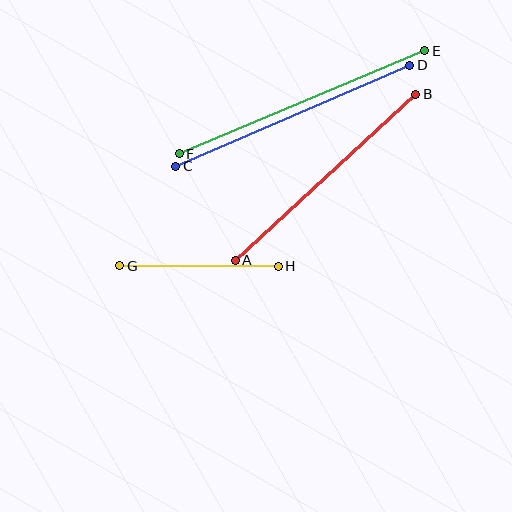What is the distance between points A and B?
The distance is approximately 245 pixels.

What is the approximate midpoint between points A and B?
The midpoint is at approximately (326, 177) pixels.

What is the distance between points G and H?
The distance is approximately 158 pixels.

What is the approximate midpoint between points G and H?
The midpoint is at approximately (199, 266) pixels.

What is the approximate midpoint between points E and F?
The midpoint is at approximately (302, 102) pixels.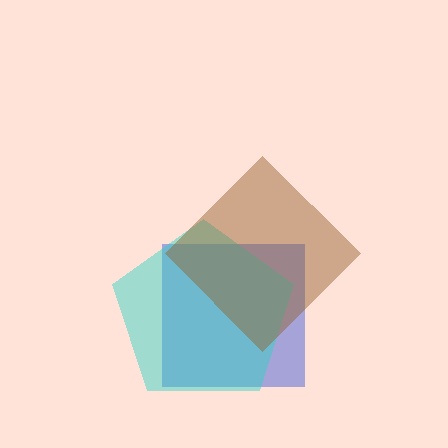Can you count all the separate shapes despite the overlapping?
Yes, there are 3 separate shapes.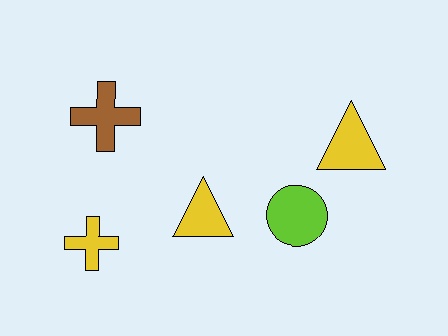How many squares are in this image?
There are no squares.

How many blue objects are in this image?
There are no blue objects.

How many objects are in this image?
There are 5 objects.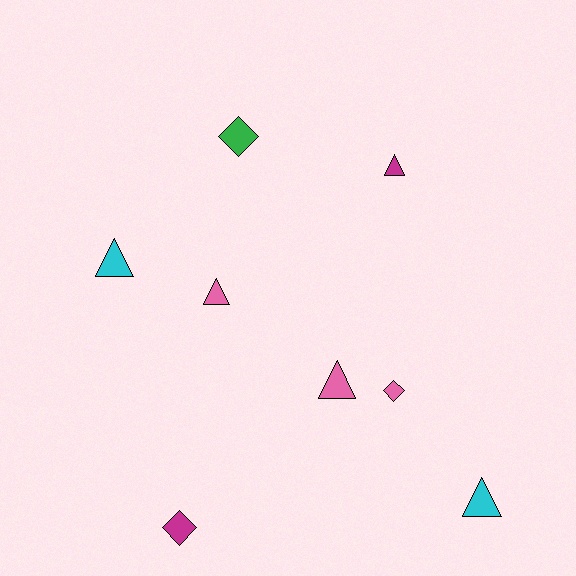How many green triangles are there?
There are no green triangles.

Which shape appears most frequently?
Triangle, with 5 objects.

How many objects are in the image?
There are 8 objects.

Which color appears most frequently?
Pink, with 3 objects.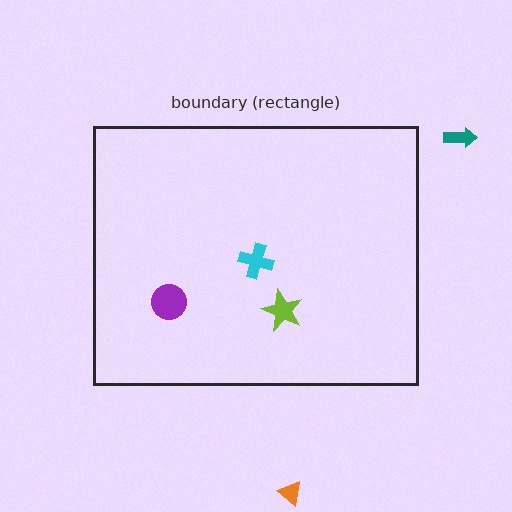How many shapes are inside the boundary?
3 inside, 2 outside.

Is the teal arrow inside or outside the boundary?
Outside.